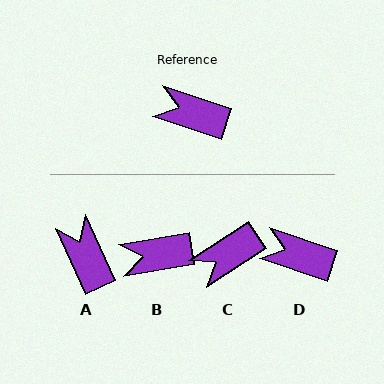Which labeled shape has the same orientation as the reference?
D.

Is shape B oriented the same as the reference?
No, it is off by about 28 degrees.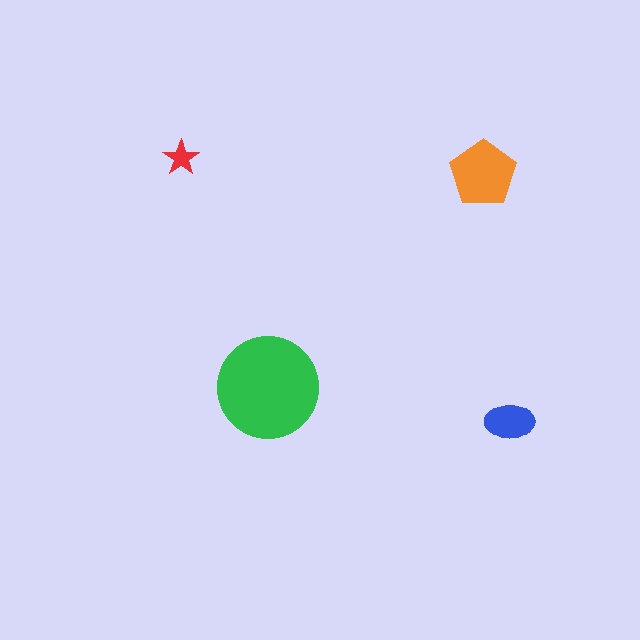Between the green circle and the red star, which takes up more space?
The green circle.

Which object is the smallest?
The red star.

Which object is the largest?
The green circle.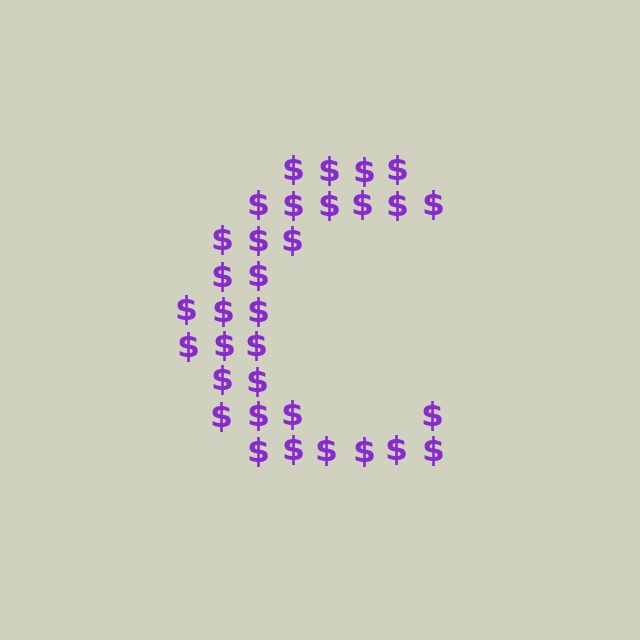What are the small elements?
The small elements are dollar signs.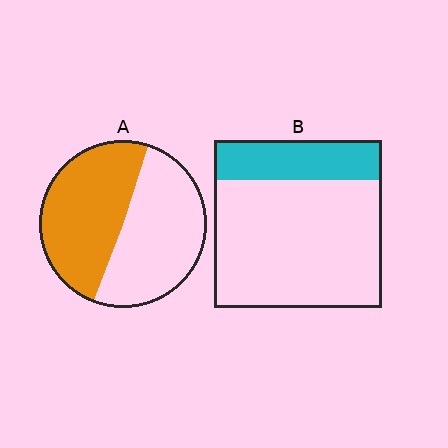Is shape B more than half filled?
No.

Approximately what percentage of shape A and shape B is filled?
A is approximately 50% and B is approximately 25%.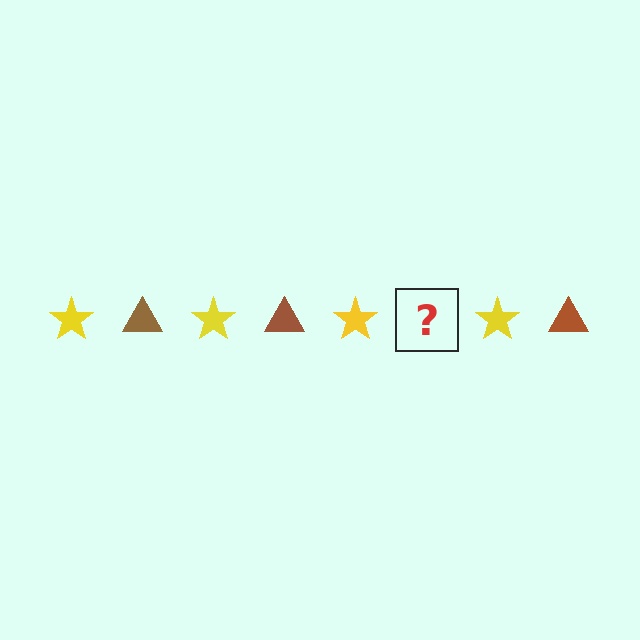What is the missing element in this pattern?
The missing element is a brown triangle.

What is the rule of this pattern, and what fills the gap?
The rule is that the pattern alternates between yellow star and brown triangle. The gap should be filled with a brown triangle.